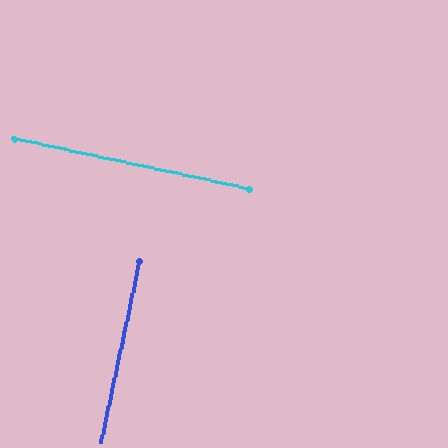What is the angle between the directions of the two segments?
Approximately 90 degrees.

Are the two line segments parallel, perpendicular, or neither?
Perpendicular — they meet at approximately 90°.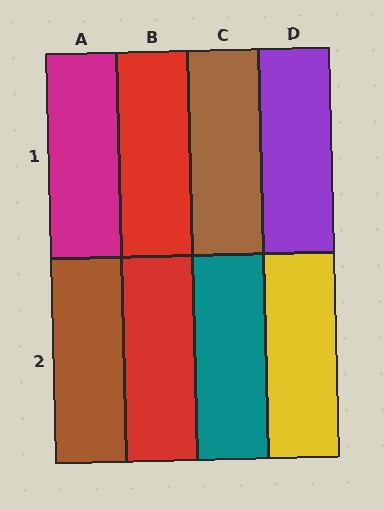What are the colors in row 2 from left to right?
Brown, red, teal, yellow.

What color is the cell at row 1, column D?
Purple.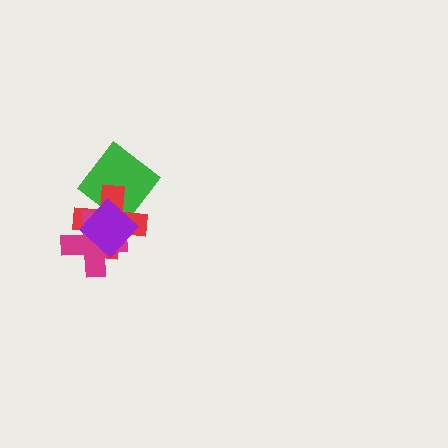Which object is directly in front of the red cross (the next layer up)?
The magenta cross is directly in front of the red cross.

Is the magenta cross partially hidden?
Yes, it is partially covered by another shape.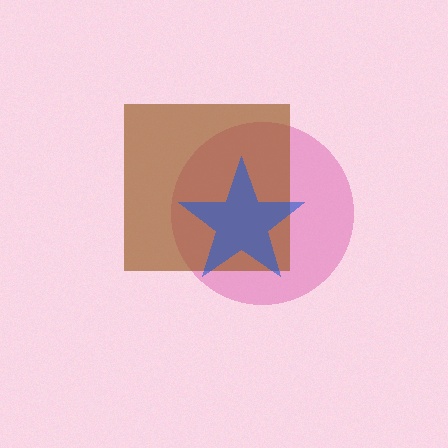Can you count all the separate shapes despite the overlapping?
Yes, there are 3 separate shapes.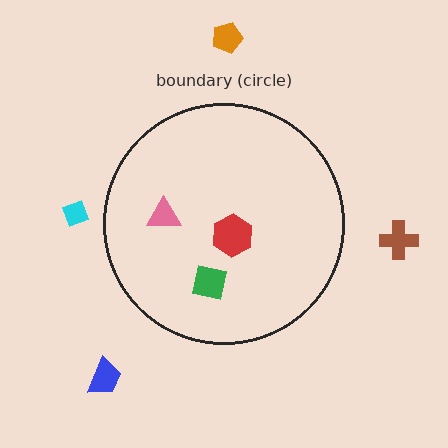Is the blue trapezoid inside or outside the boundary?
Outside.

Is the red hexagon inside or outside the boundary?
Inside.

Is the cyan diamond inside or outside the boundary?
Outside.